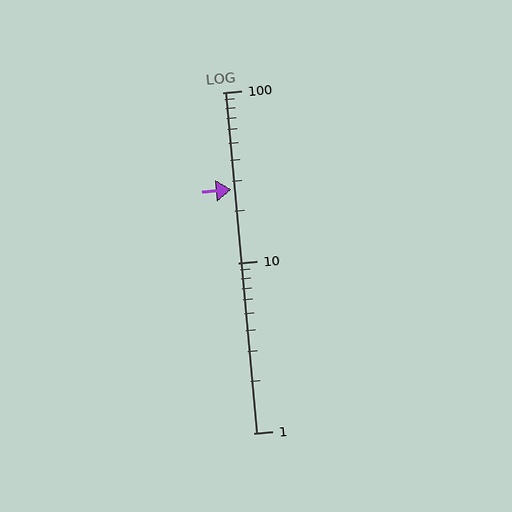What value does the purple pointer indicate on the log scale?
The pointer indicates approximately 27.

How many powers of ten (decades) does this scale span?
The scale spans 2 decades, from 1 to 100.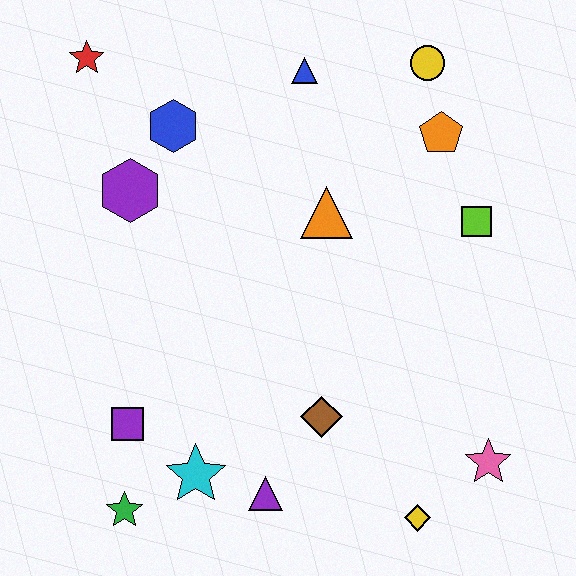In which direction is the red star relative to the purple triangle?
The red star is above the purple triangle.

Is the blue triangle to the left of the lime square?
Yes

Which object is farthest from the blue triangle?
The green star is farthest from the blue triangle.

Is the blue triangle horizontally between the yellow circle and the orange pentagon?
No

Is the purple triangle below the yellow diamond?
No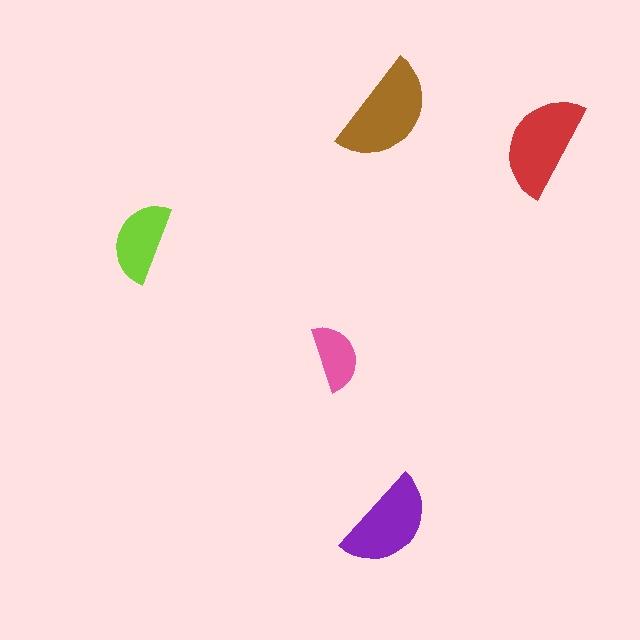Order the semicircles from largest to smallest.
the brown one, the red one, the purple one, the lime one, the pink one.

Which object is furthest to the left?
The lime semicircle is leftmost.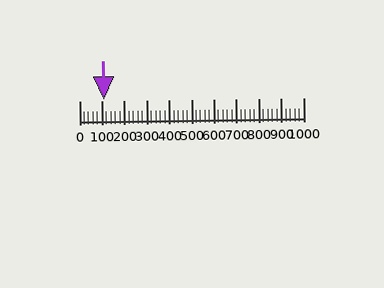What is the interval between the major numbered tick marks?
The major tick marks are spaced 100 units apart.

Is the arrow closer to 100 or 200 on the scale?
The arrow is closer to 100.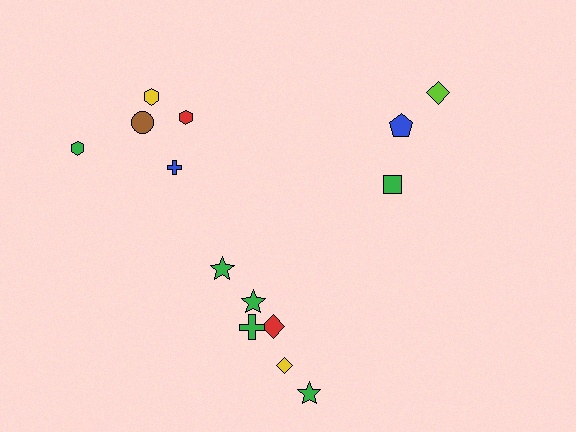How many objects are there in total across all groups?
There are 14 objects.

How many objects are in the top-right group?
There are 3 objects.